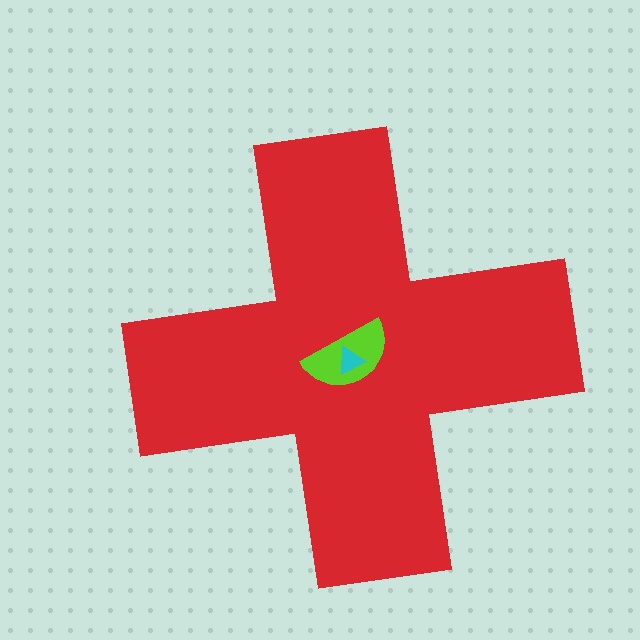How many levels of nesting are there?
3.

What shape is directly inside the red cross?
The lime semicircle.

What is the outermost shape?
The red cross.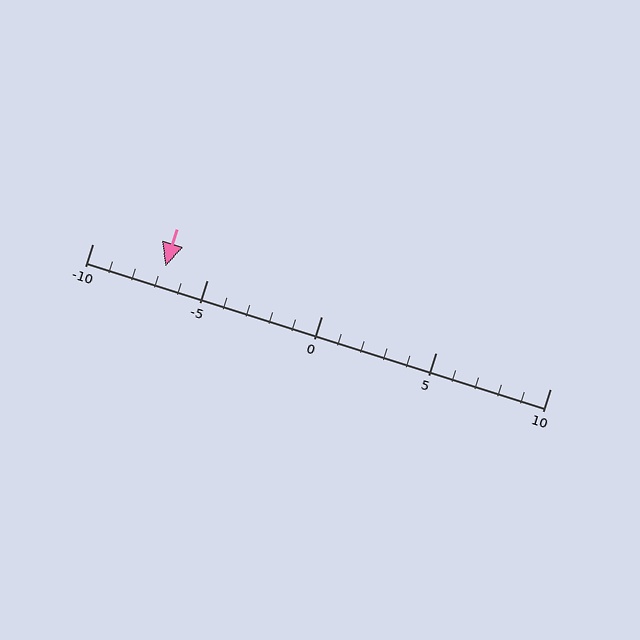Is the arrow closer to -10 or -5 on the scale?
The arrow is closer to -5.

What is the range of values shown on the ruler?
The ruler shows values from -10 to 10.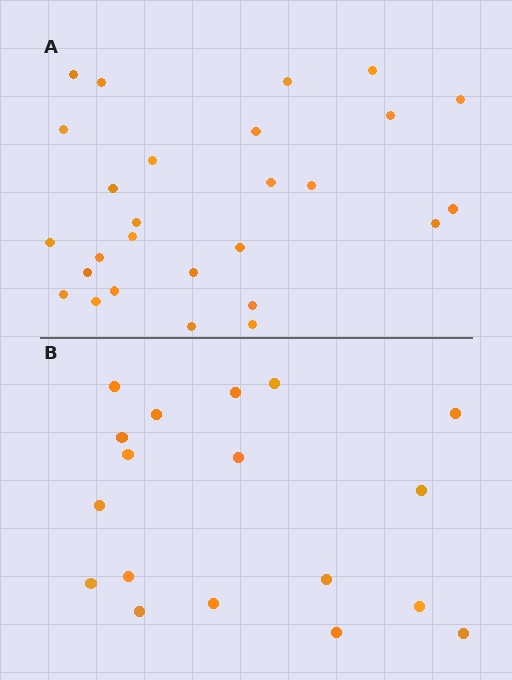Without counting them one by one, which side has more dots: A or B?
Region A (the top region) has more dots.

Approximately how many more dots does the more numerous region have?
Region A has roughly 8 or so more dots than region B.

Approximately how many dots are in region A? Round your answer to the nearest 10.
About 30 dots. (The exact count is 27, which rounds to 30.)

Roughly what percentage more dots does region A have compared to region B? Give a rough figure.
About 50% more.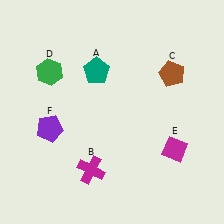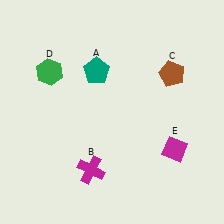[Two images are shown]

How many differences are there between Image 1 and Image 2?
There is 1 difference between the two images.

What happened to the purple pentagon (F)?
The purple pentagon (F) was removed in Image 2. It was in the bottom-left area of Image 1.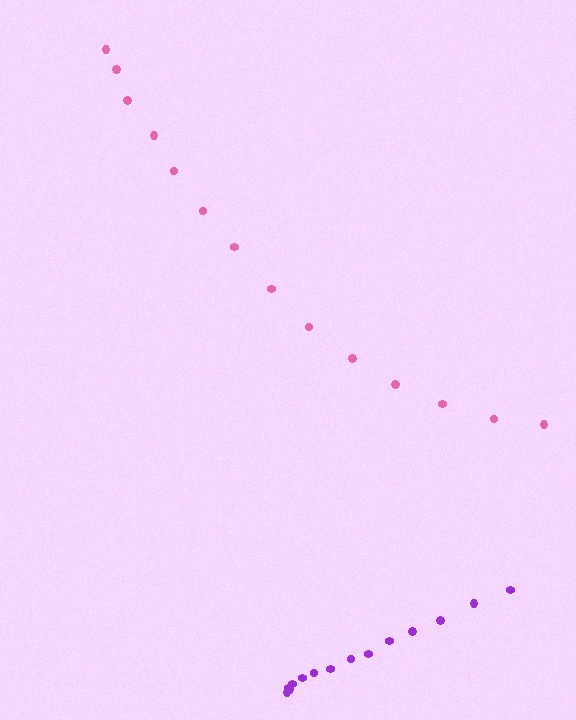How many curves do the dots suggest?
There are 2 distinct paths.